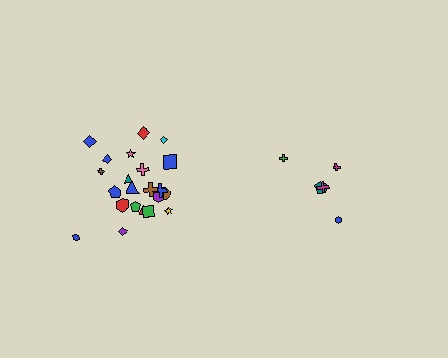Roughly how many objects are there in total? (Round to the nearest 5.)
Roughly 25 objects in total.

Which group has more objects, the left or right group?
The left group.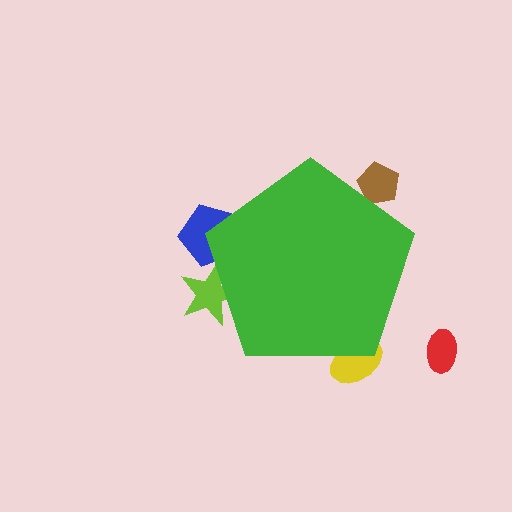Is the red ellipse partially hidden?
No, the red ellipse is fully visible.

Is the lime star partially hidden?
Yes, the lime star is partially hidden behind the green pentagon.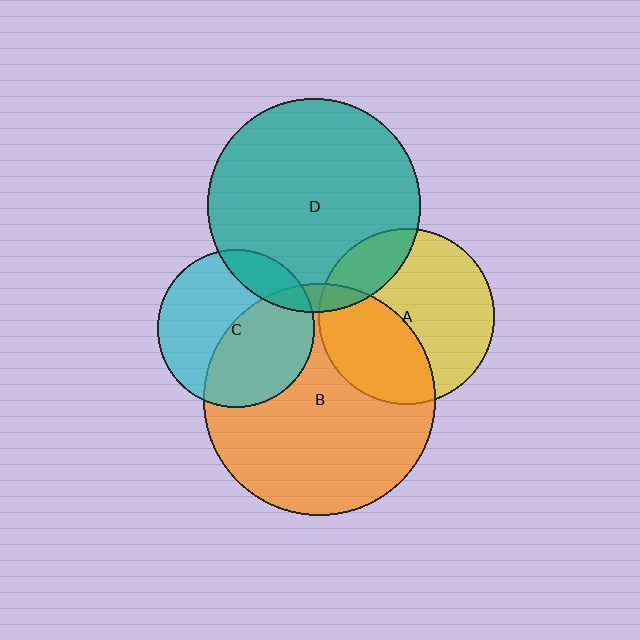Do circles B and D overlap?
Yes.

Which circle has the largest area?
Circle B (orange).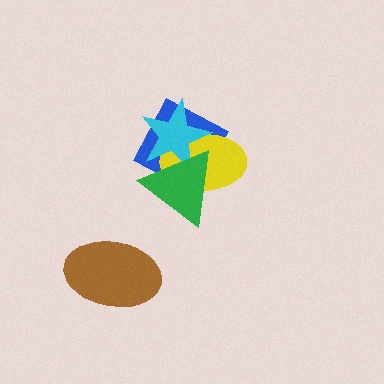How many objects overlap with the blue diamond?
3 objects overlap with the blue diamond.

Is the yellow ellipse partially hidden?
Yes, it is partially covered by another shape.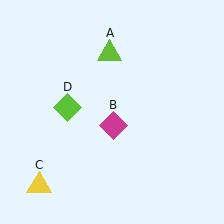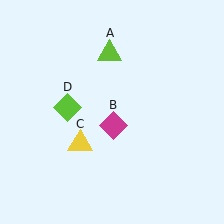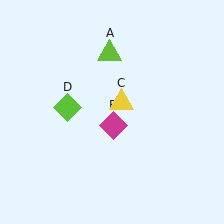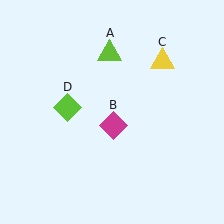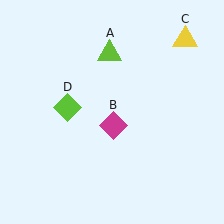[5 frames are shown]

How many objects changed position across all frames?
1 object changed position: yellow triangle (object C).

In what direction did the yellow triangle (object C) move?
The yellow triangle (object C) moved up and to the right.